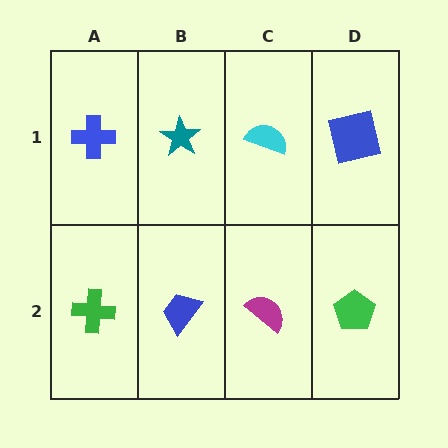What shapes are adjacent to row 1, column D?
A green pentagon (row 2, column D), a cyan semicircle (row 1, column C).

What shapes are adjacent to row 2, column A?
A blue cross (row 1, column A), a blue trapezoid (row 2, column B).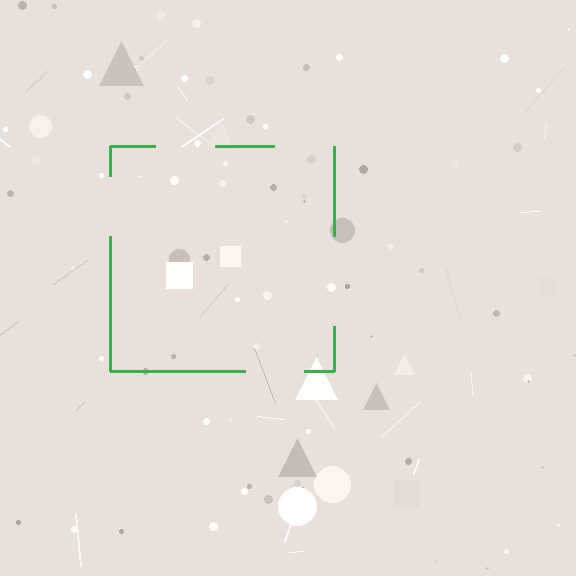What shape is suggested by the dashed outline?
The dashed outline suggests a square.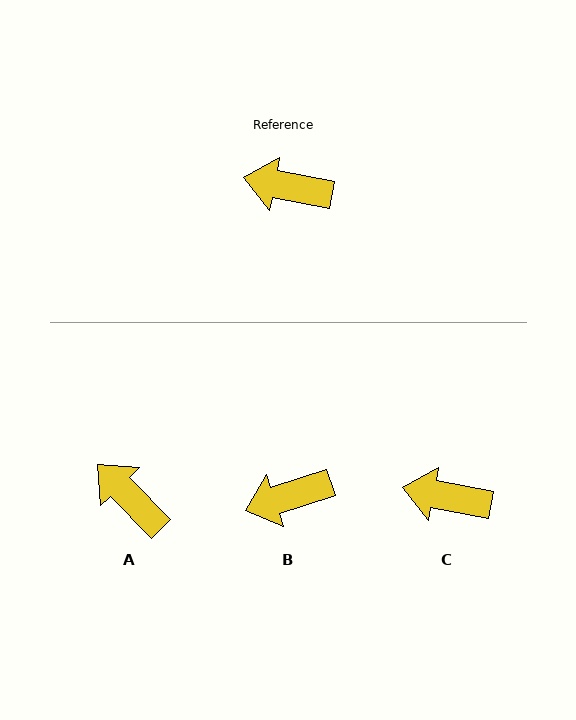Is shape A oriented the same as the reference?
No, it is off by about 34 degrees.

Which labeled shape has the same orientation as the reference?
C.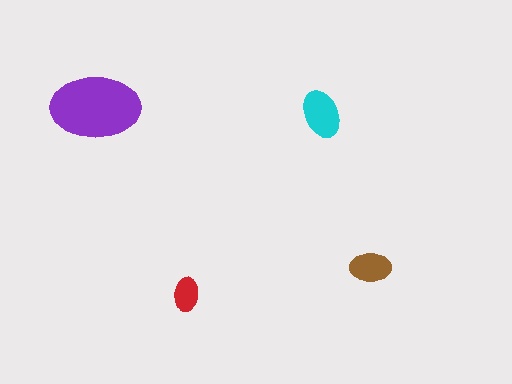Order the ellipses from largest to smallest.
the purple one, the cyan one, the brown one, the red one.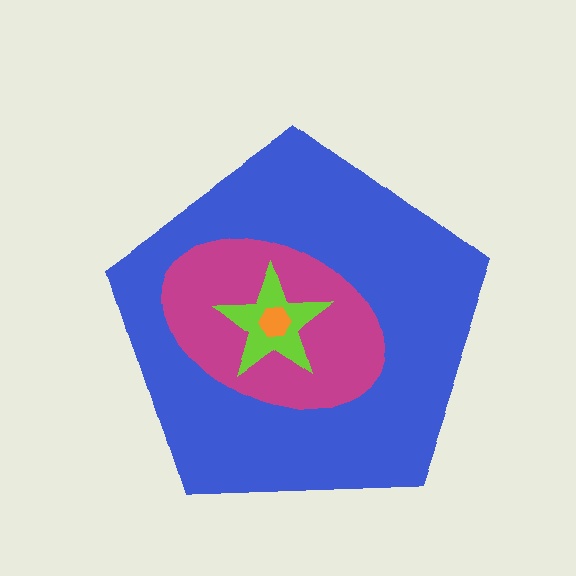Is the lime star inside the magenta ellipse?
Yes.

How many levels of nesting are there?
4.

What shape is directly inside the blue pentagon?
The magenta ellipse.